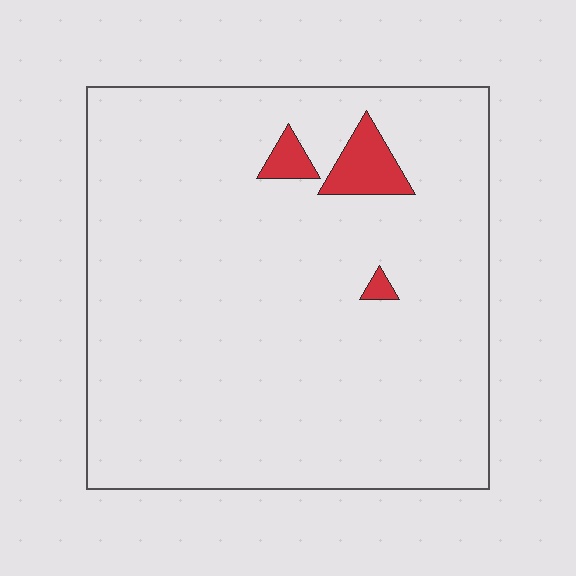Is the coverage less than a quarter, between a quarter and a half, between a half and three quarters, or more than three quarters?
Less than a quarter.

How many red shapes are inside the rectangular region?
3.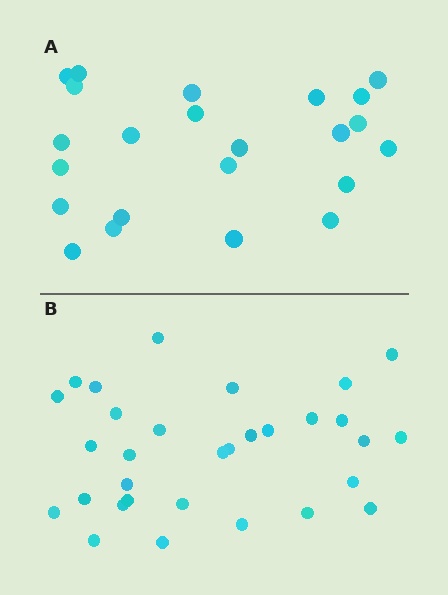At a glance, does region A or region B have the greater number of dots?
Region B (the bottom region) has more dots.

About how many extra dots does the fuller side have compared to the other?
Region B has roughly 8 or so more dots than region A.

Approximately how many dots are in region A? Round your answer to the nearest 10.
About 20 dots. (The exact count is 23, which rounds to 20.)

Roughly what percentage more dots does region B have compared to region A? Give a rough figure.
About 35% more.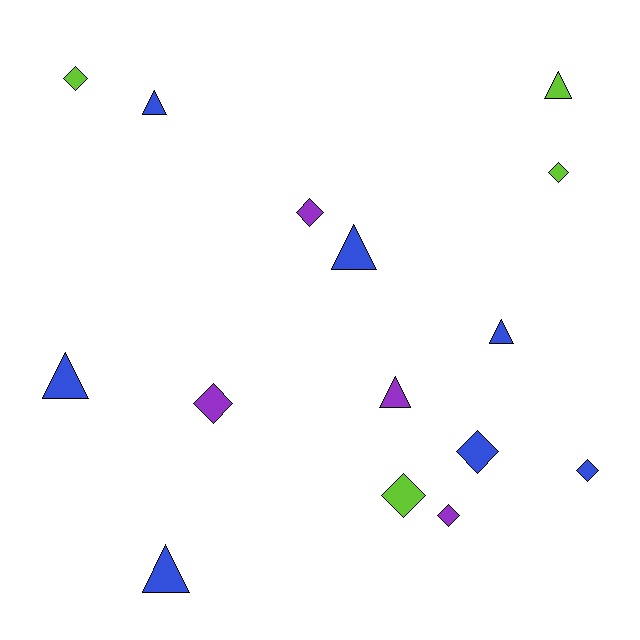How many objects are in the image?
There are 15 objects.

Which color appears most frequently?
Blue, with 7 objects.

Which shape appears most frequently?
Diamond, with 8 objects.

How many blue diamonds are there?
There are 2 blue diamonds.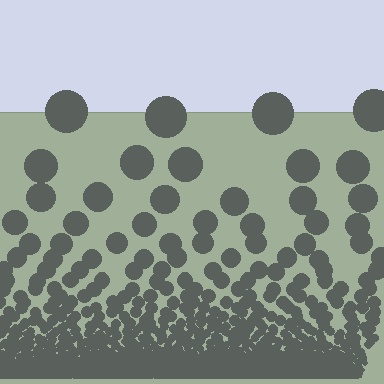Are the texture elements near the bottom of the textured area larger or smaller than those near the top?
Smaller. The gradient is inverted — elements near the bottom are smaller and denser.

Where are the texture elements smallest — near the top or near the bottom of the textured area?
Near the bottom.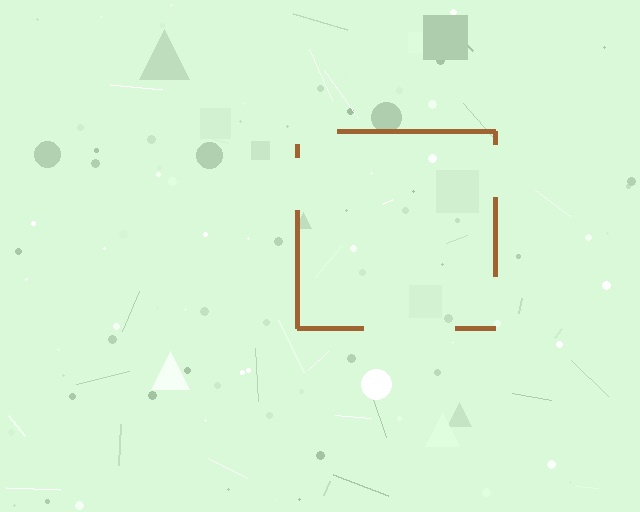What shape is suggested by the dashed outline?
The dashed outline suggests a square.